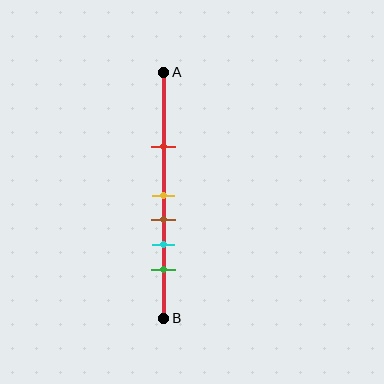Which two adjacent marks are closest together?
The yellow and brown marks are the closest adjacent pair.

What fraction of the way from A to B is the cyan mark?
The cyan mark is approximately 70% (0.7) of the way from A to B.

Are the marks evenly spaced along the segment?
No, the marks are not evenly spaced.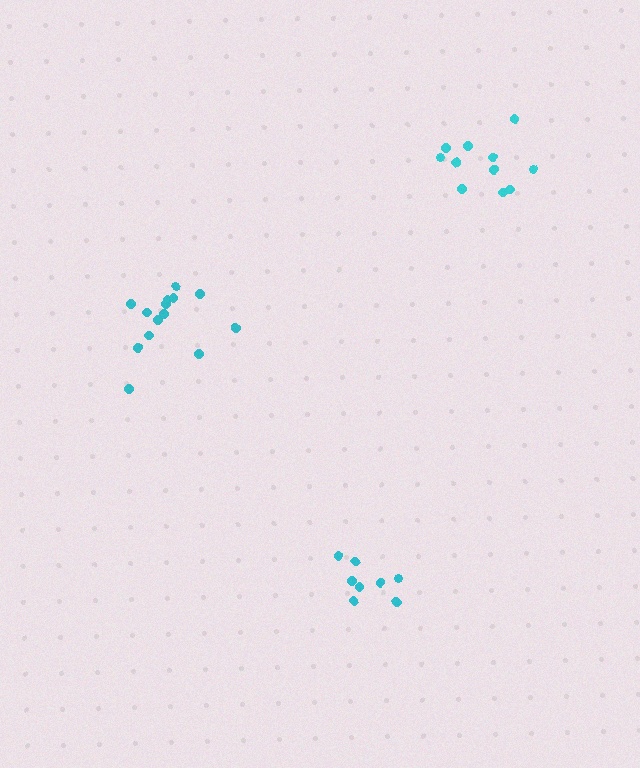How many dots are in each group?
Group 1: 14 dots, Group 2: 8 dots, Group 3: 11 dots (33 total).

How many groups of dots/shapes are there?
There are 3 groups.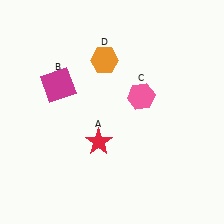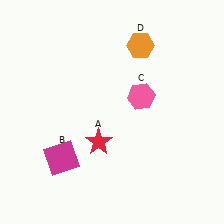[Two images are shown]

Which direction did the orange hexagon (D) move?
The orange hexagon (D) moved right.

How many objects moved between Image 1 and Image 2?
2 objects moved between the two images.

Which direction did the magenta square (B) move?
The magenta square (B) moved down.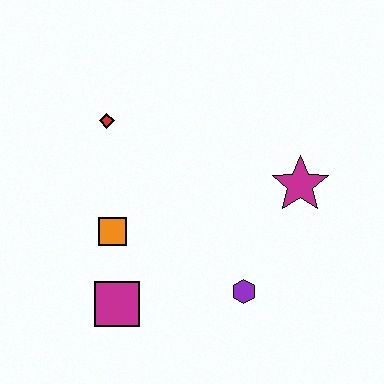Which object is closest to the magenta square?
The orange square is closest to the magenta square.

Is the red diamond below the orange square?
No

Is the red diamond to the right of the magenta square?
No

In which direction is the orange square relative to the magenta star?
The orange square is to the left of the magenta star.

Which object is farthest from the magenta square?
The magenta star is farthest from the magenta square.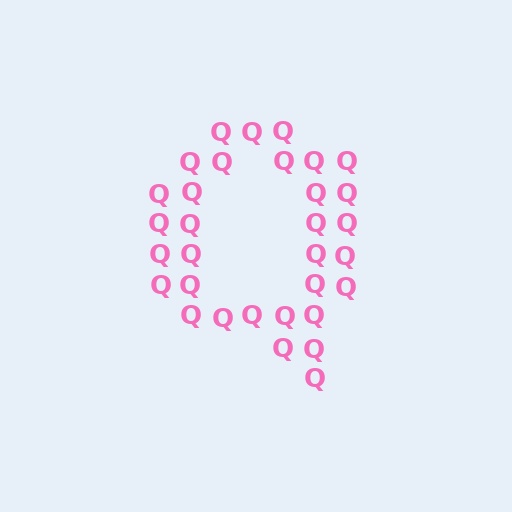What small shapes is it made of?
It is made of small letter Q's.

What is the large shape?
The large shape is the letter Q.